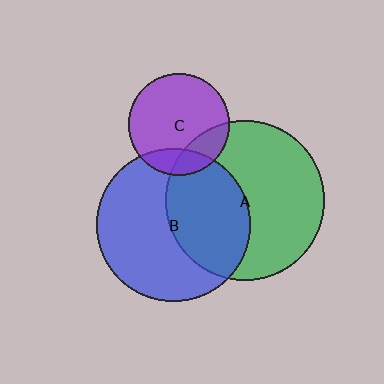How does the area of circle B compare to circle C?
Approximately 2.3 times.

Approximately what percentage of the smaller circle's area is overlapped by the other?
Approximately 15%.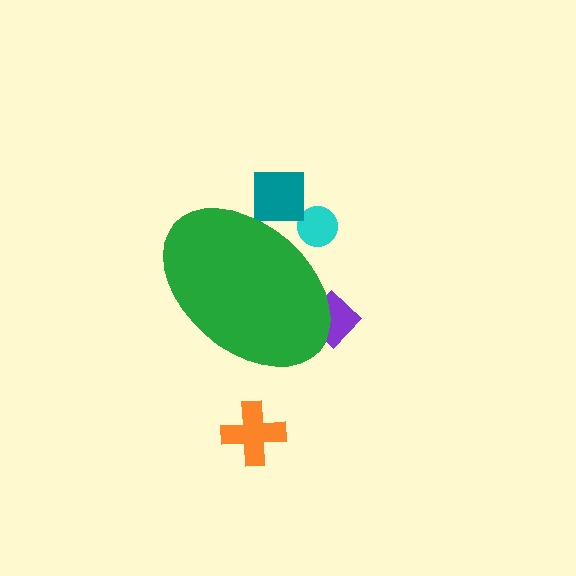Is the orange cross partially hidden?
No, the orange cross is fully visible.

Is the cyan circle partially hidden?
Yes, the cyan circle is partially hidden behind the green ellipse.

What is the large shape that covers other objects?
A green ellipse.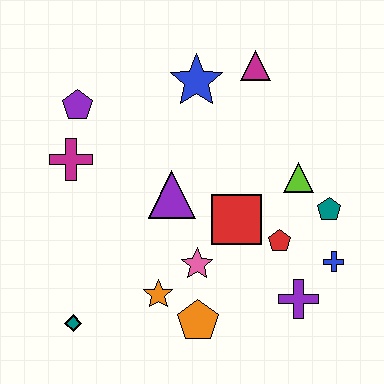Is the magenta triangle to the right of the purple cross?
No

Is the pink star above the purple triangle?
No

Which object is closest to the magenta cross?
The purple pentagon is closest to the magenta cross.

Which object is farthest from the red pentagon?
The purple pentagon is farthest from the red pentagon.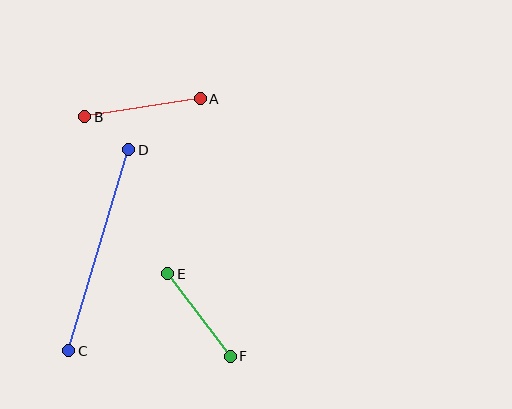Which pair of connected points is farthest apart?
Points C and D are farthest apart.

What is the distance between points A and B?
The distance is approximately 117 pixels.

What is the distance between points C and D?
The distance is approximately 210 pixels.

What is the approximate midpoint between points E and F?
The midpoint is at approximately (199, 315) pixels.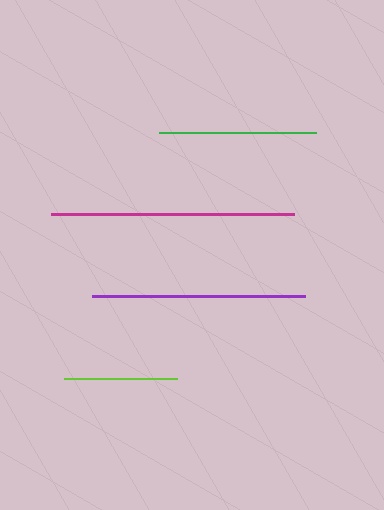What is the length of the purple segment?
The purple segment is approximately 213 pixels long.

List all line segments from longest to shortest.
From longest to shortest: magenta, purple, green, lime.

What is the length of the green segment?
The green segment is approximately 157 pixels long.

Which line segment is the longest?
The magenta line is the longest at approximately 242 pixels.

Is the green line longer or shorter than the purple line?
The purple line is longer than the green line.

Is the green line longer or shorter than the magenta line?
The magenta line is longer than the green line.